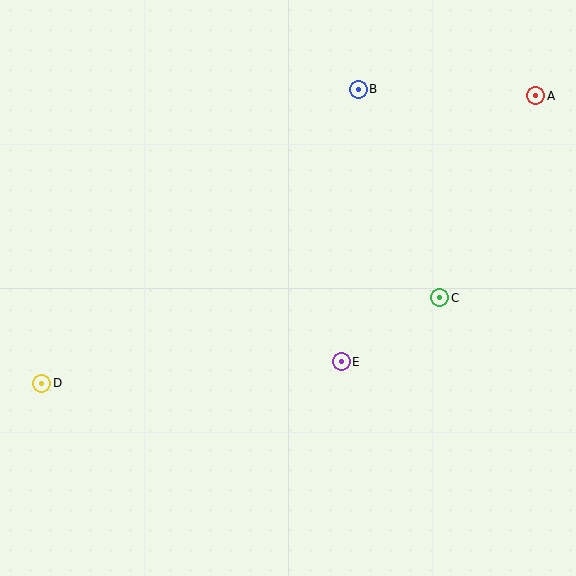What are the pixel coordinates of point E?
Point E is at (341, 362).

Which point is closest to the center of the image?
Point E at (341, 362) is closest to the center.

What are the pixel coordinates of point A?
Point A is at (536, 96).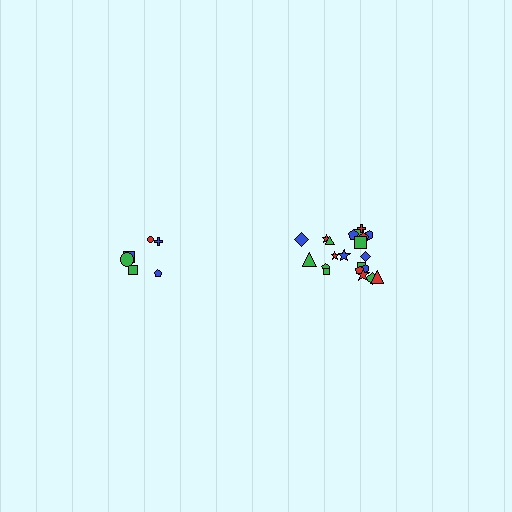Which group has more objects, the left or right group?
The right group.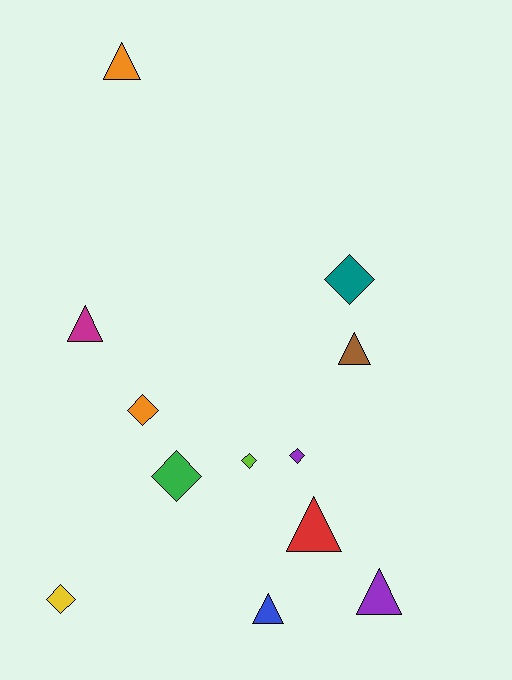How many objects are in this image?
There are 12 objects.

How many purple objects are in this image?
There are 2 purple objects.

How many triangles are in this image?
There are 6 triangles.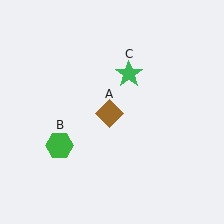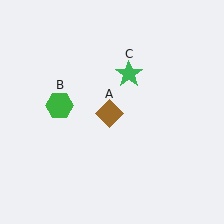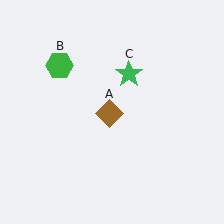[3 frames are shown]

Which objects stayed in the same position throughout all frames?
Brown diamond (object A) and green star (object C) remained stationary.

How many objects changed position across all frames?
1 object changed position: green hexagon (object B).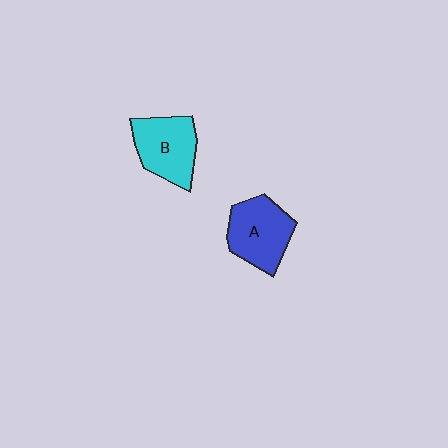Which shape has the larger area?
Shape A (blue).